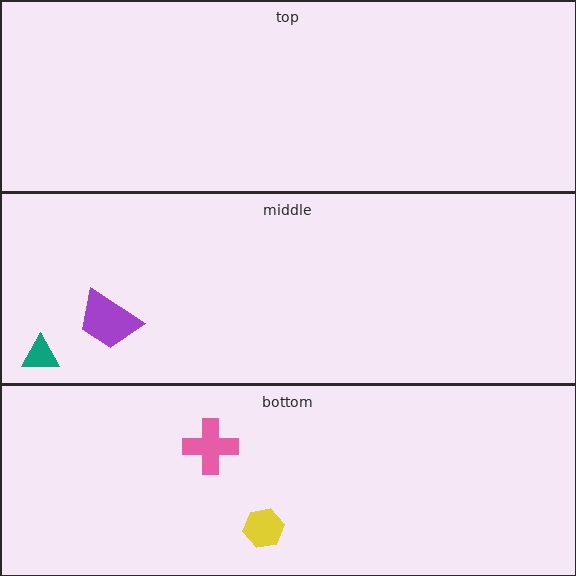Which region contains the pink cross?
The bottom region.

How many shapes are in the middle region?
2.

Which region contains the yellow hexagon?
The bottom region.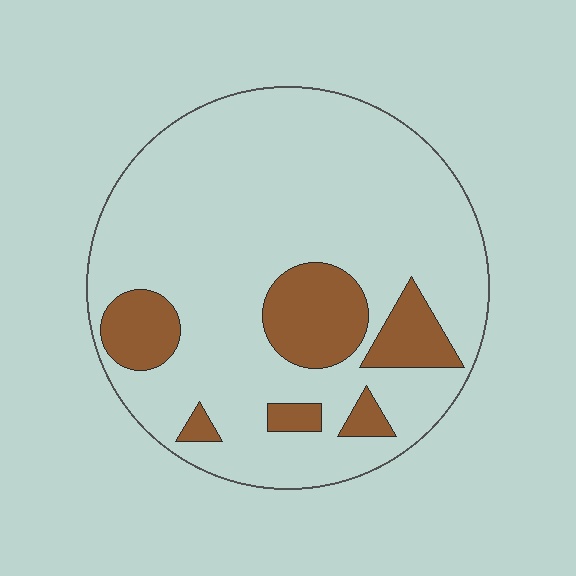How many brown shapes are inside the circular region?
6.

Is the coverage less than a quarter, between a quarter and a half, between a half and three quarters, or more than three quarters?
Less than a quarter.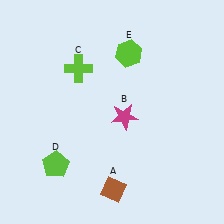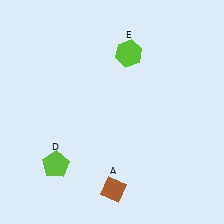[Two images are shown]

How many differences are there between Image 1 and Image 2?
There are 2 differences between the two images.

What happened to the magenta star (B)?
The magenta star (B) was removed in Image 2. It was in the bottom-right area of Image 1.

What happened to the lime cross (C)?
The lime cross (C) was removed in Image 2. It was in the top-left area of Image 1.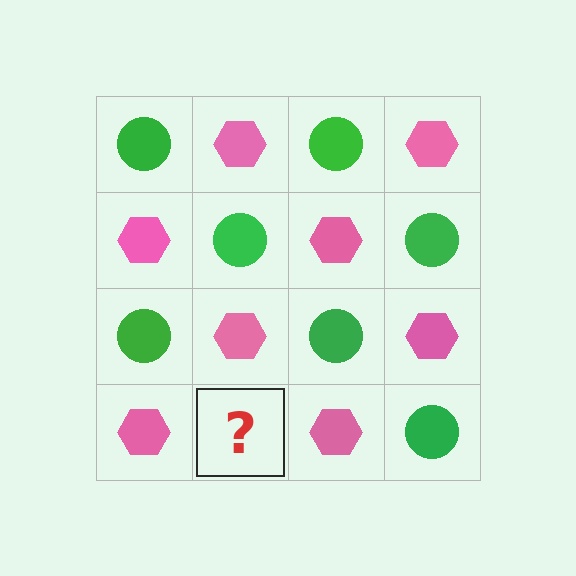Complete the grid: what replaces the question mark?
The question mark should be replaced with a green circle.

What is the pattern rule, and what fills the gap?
The rule is that it alternates green circle and pink hexagon in a checkerboard pattern. The gap should be filled with a green circle.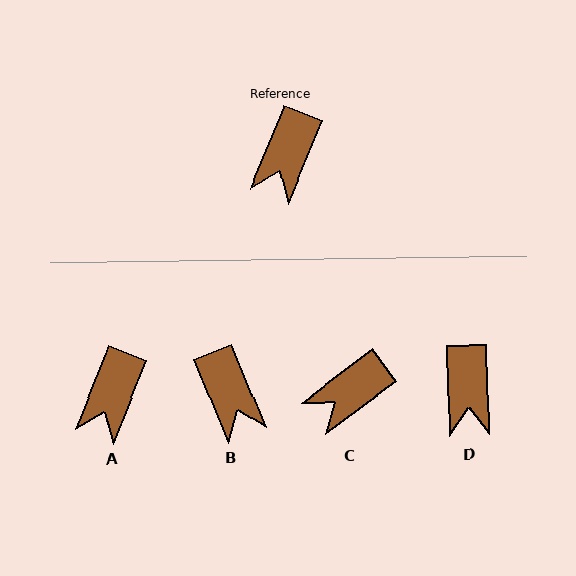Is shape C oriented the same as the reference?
No, it is off by about 31 degrees.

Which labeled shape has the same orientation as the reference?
A.